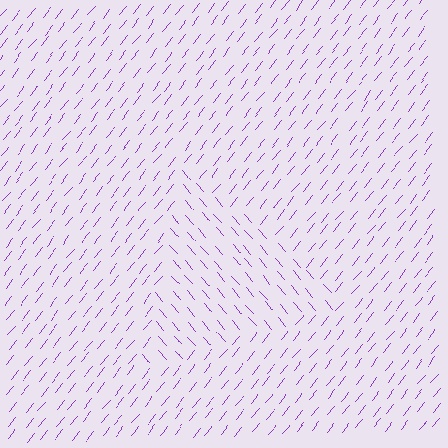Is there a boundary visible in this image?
Yes, there is a texture boundary formed by a change in line orientation.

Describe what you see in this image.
The image is filled with small purple line segments. A triangle region in the image has lines oriented differently from the surrounding lines, creating a visible texture boundary.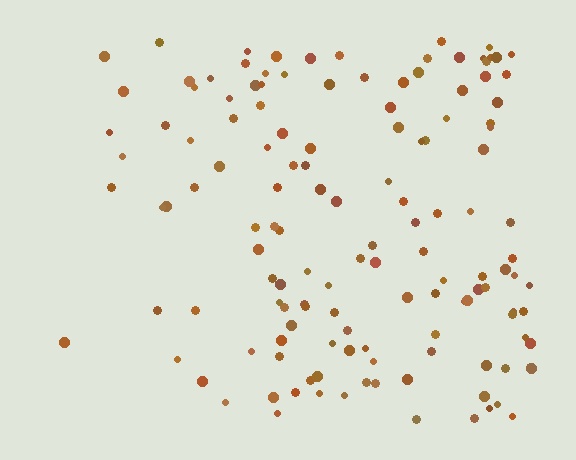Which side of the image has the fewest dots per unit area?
The left.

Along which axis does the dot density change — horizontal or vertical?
Horizontal.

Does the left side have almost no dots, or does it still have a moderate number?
Still a moderate number, just noticeably fewer than the right.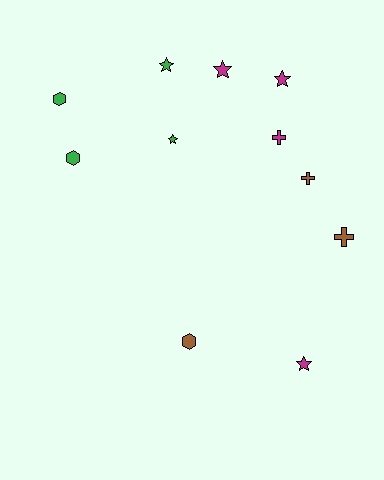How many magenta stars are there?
There are 3 magenta stars.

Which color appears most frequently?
Magenta, with 4 objects.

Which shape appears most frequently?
Star, with 5 objects.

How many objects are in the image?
There are 11 objects.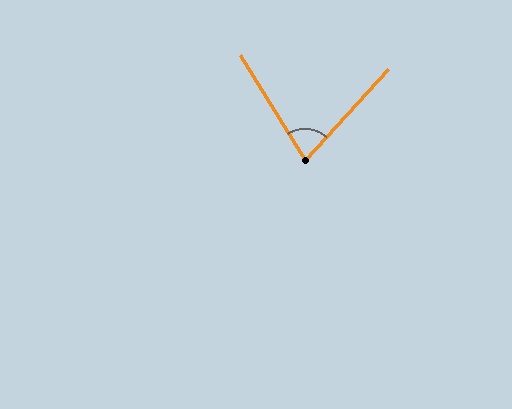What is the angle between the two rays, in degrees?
Approximately 75 degrees.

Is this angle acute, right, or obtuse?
It is acute.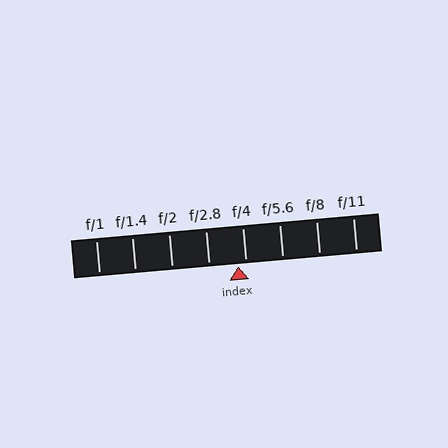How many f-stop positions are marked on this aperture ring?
There are 8 f-stop positions marked.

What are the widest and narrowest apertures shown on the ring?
The widest aperture shown is f/1 and the narrowest is f/11.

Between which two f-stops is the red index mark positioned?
The index mark is between f/2.8 and f/4.